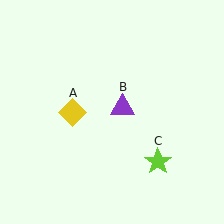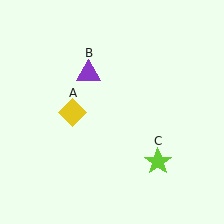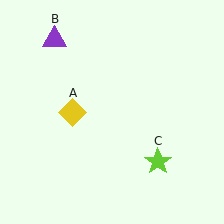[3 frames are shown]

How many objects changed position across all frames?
1 object changed position: purple triangle (object B).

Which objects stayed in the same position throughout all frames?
Yellow diamond (object A) and lime star (object C) remained stationary.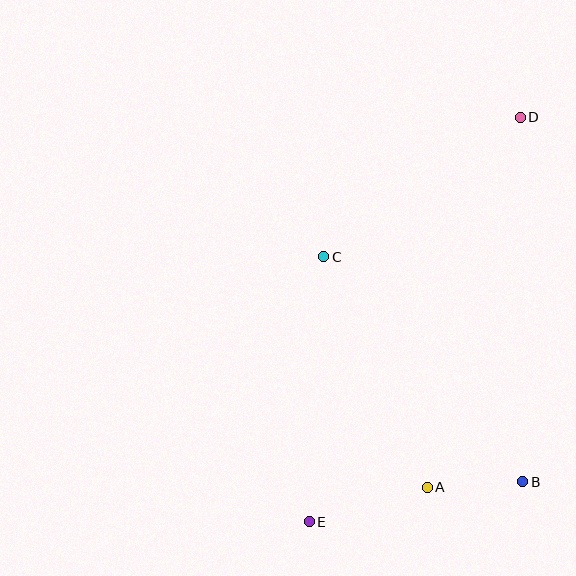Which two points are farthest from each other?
Points D and E are farthest from each other.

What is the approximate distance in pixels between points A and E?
The distance between A and E is approximately 123 pixels.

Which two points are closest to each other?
Points A and B are closest to each other.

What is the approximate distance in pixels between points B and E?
The distance between B and E is approximately 218 pixels.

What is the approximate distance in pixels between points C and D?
The distance between C and D is approximately 241 pixels.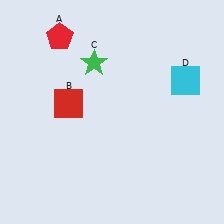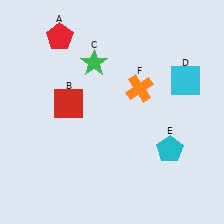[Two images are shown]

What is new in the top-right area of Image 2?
An orange cross (F) was added in the top-right area of Image 2.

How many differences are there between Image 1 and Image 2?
There are 2 differences between the two images.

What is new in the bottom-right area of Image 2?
A cyan pentagon (E) was added in the bottom-right area of Image 2.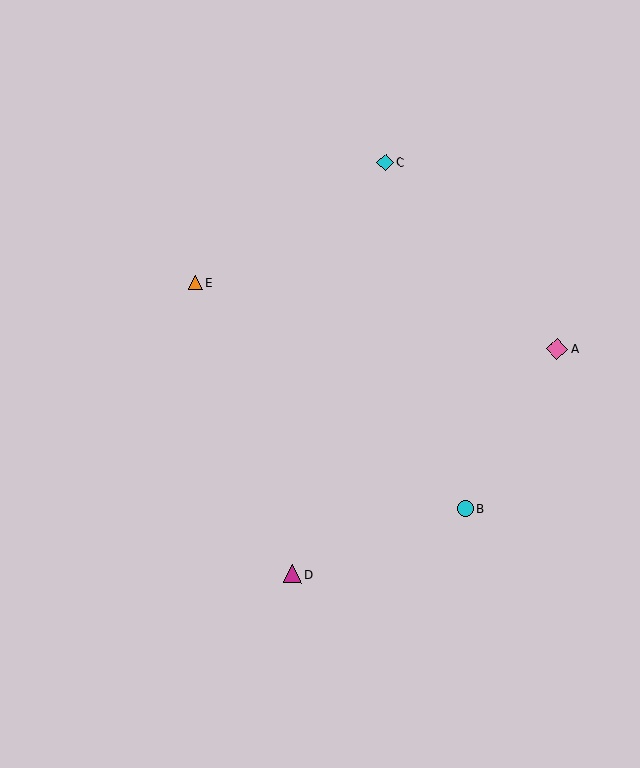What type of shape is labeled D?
Shape D is a magenta triangle.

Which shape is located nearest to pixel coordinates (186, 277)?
The orange triangle (labeled E) at (196, 283) is nearest to that location.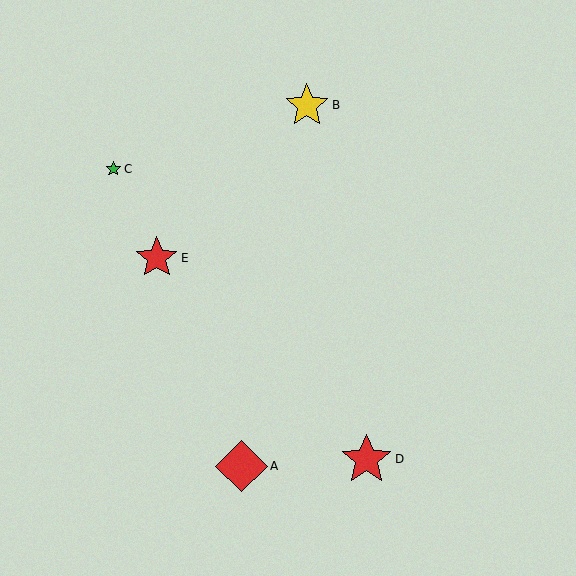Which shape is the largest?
The red diamond (labeled A) is the largest.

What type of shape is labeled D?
Shape D is a red star.